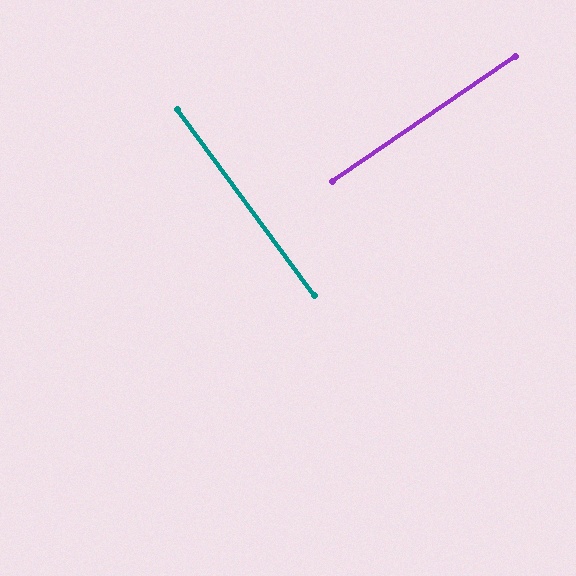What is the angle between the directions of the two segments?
Approximately 88 degrees.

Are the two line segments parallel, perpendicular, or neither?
Perpendicular — they meet at approximately 88°.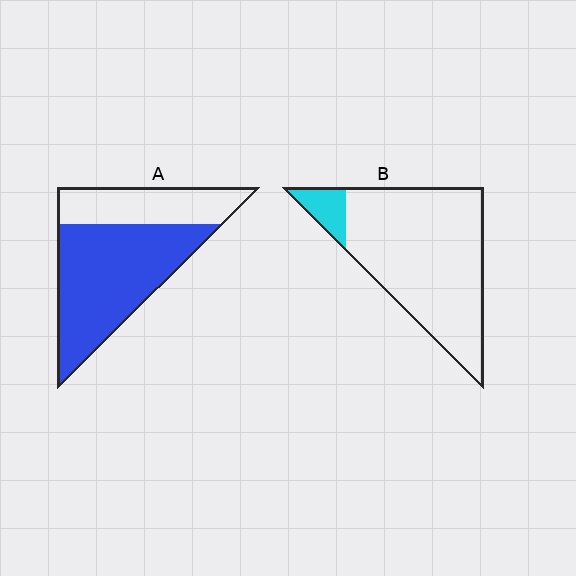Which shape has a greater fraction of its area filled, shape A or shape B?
Shape A.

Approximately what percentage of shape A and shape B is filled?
A is approximately 65% and B is approximately 10%.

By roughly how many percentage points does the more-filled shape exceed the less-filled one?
By roughly 55 percentage points (A over B).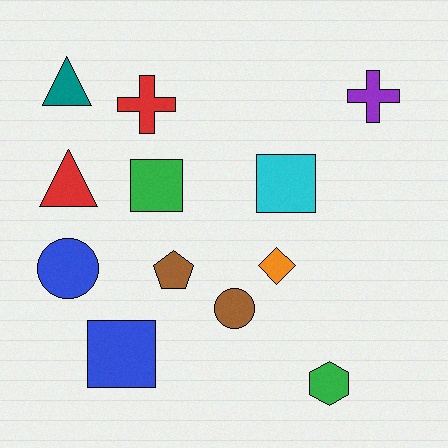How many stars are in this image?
There are no stars.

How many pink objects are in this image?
There are no pink objects.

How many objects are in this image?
There are 12 objects.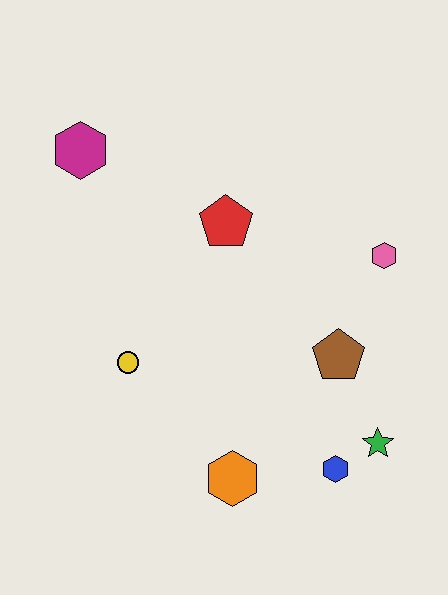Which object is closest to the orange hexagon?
The blue hexagon is closest to the orange hexagon.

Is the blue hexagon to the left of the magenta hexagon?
No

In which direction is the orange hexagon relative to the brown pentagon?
The orange hexagon is below the brown pentagon.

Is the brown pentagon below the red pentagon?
Yes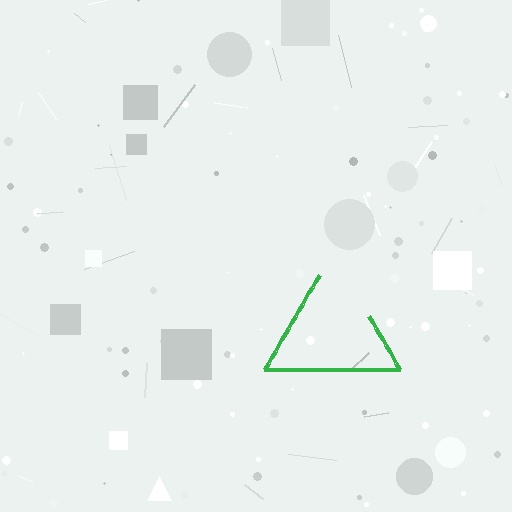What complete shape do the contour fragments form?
The contour fragments form a triangle.